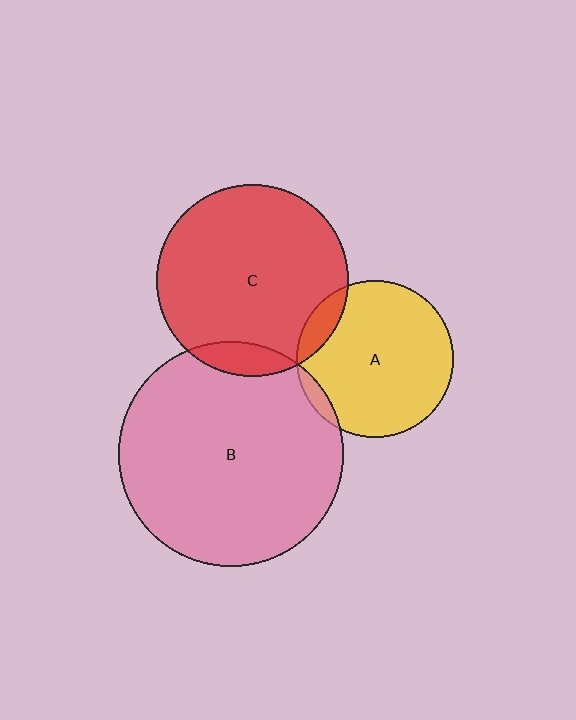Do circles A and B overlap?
Yes.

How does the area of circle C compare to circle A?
Approximately 1.5 times.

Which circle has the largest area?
Circle B (pink).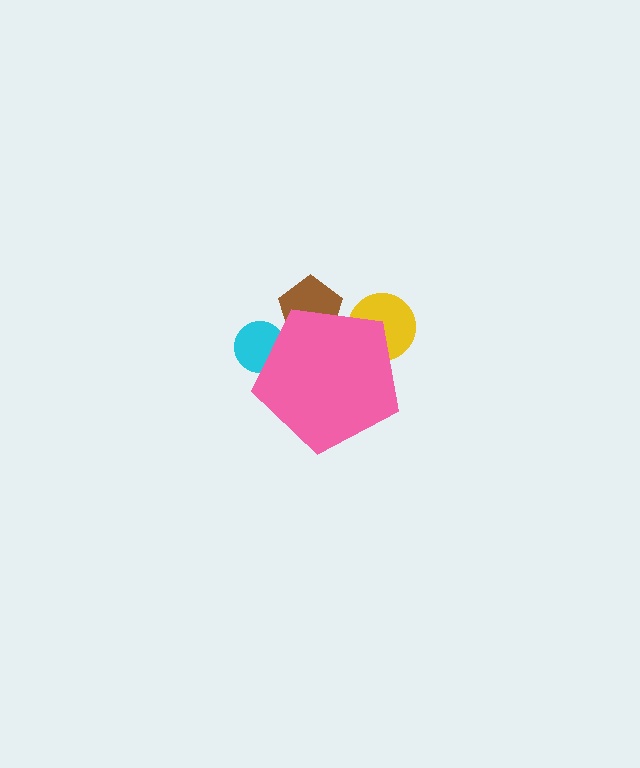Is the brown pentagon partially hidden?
Yes, the brown pentagon is partially hidden behind the pink pentagon.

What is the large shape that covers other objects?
A pink pentagon.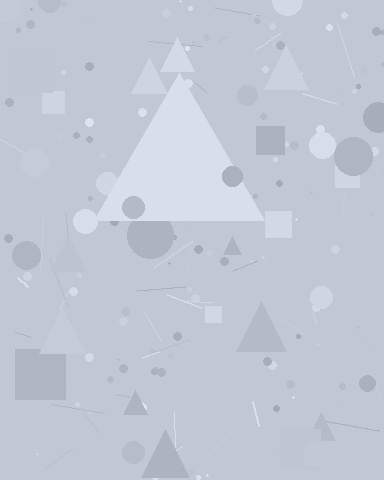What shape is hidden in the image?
A triangle is hidden in the image.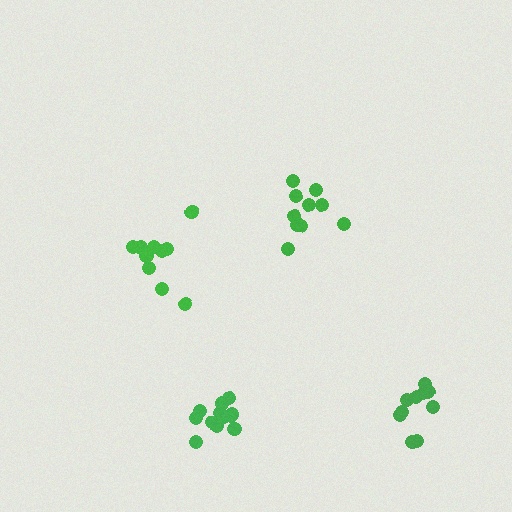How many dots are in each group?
Group 1: 10 dots, Group 2: 10 dots, Group 3: 10 dots, Group 4: 12 dots (42 total).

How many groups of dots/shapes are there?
There are 4 groups.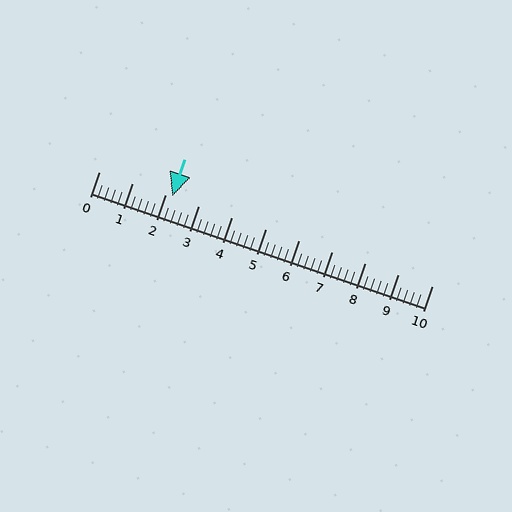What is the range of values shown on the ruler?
The ruler shows values from 0 to 10.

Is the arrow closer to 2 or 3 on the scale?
The arrow is closer to 2.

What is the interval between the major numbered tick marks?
The major tick marks are spaced 1 units apart.